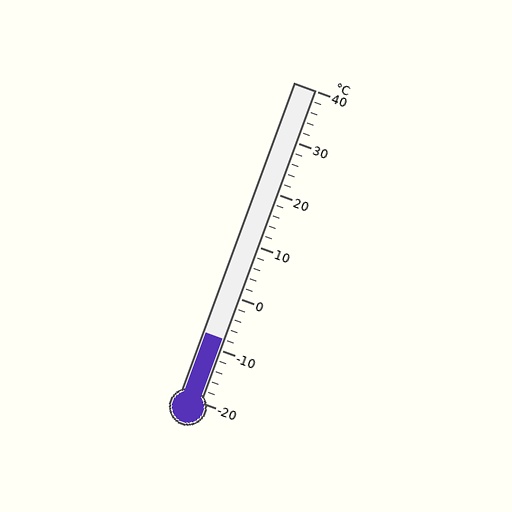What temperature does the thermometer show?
The thermometer shows approximately -8°C.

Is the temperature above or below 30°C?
The temperature is below 30°C.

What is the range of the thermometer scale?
The thermometer scale ranges from -20°C to 40°C.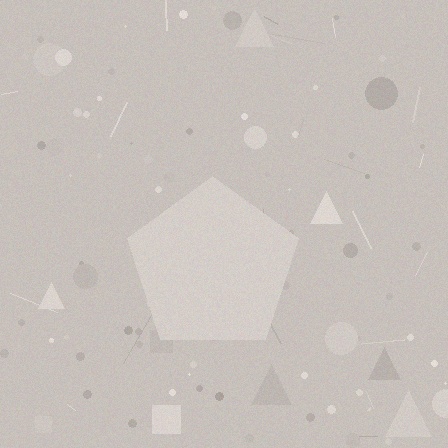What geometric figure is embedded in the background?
A pentagon is embedded in the background.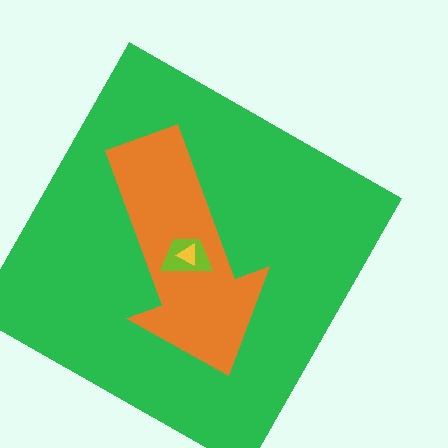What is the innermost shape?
The yellow triangle.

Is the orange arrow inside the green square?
Yes.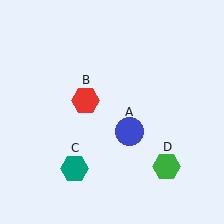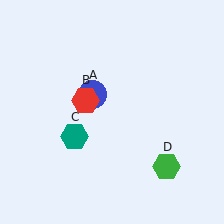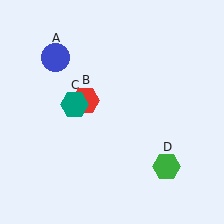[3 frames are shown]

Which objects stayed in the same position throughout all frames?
Red hexagon (object B) and green hexagon (object D) remained stationary.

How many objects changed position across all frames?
2 objects changed position: blue circle (object A), teal hexagon (object C).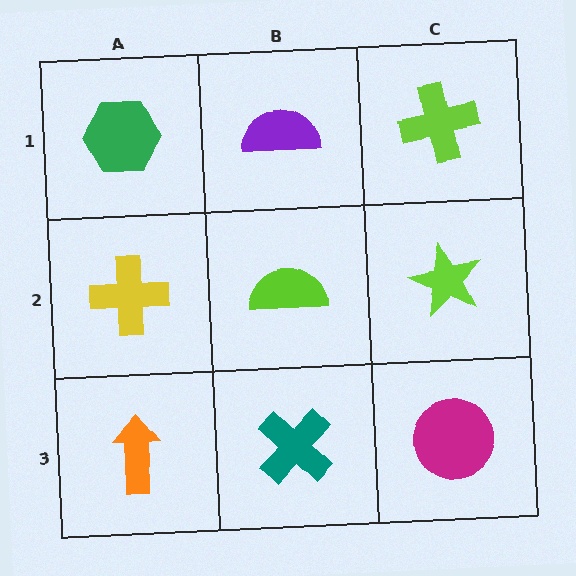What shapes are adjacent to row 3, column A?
A yellow cross (row 2, column A), a teal cross (row 3, column B).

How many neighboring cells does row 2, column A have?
3.